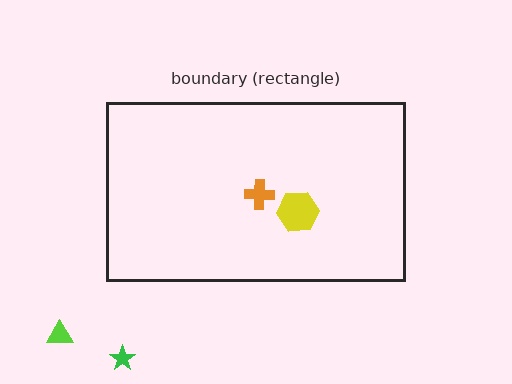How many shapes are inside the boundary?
2 inside, 2 outside.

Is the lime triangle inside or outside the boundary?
Outside.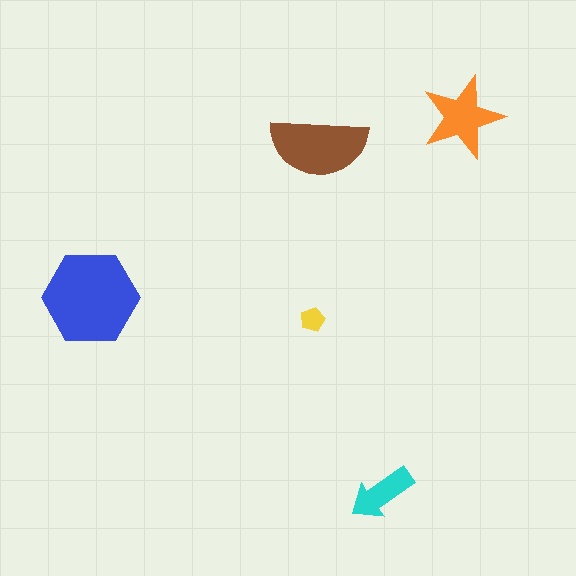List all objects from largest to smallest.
The blue hexagon, the brown semicircle, the orange star, the cyan arrow, the yellow pentagon.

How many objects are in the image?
There are 5 objects in the image.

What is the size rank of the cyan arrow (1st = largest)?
4th.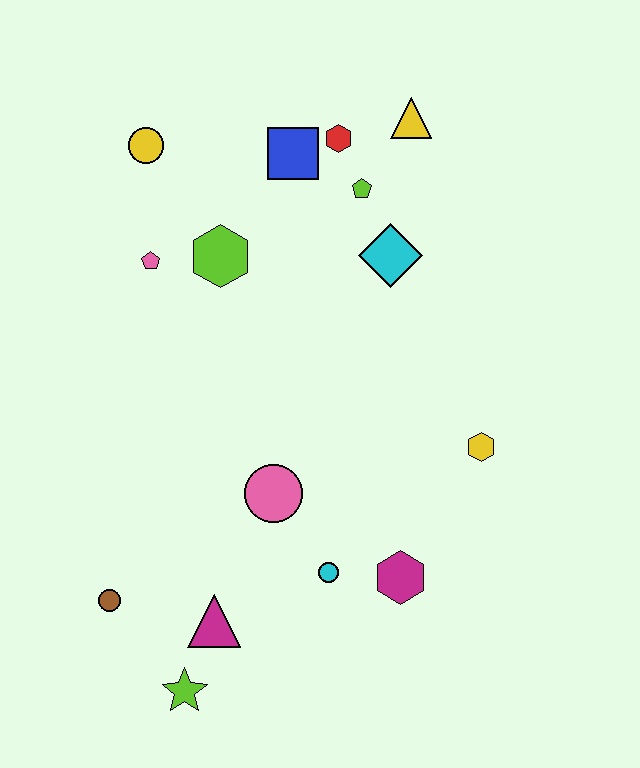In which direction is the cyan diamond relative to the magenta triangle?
The cyan diamond is above the magenta triangle.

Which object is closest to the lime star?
The magenta triangle is closest to the lime star.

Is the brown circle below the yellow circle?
Yes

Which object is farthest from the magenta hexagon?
The yellow circle is farthest from the magenta hexagon.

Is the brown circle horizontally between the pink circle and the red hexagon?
No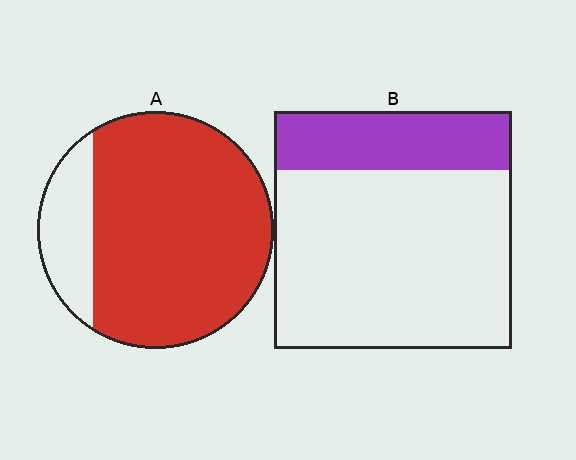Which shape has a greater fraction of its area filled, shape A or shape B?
Shape A.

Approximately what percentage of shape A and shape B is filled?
A is approximately 80% and B is approximately 25%.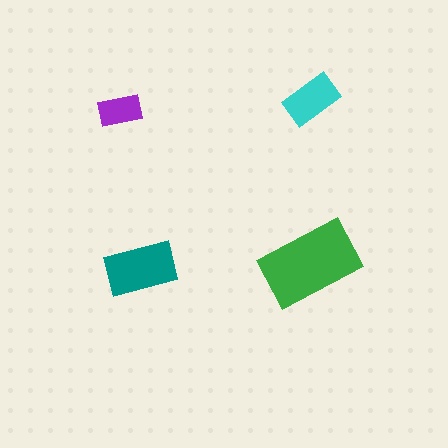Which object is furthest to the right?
The cyan rectangle is rightmost.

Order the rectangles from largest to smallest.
the green one, the teal one, the cyan one, the purple one.